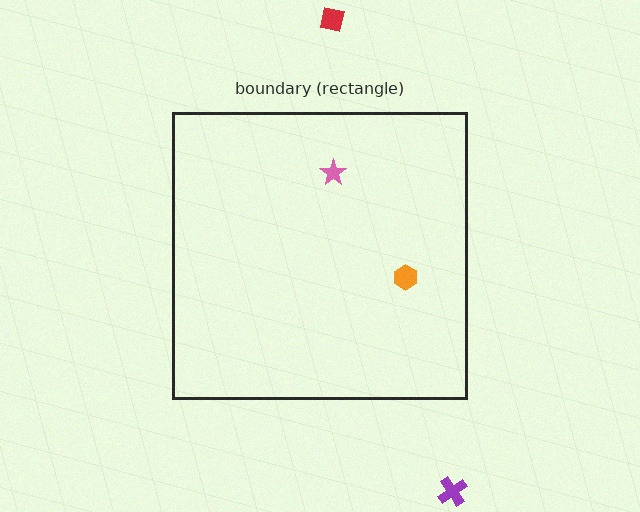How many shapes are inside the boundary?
2 inside, 2 outside.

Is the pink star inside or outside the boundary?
Inside.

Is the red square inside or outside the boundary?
Outside.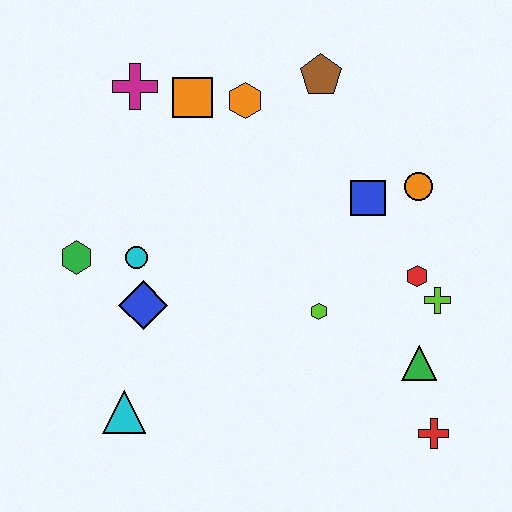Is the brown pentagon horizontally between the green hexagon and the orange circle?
Yes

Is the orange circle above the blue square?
Yes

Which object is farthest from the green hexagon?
The red cross is farthest from the green hexagon.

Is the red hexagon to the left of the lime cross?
Yes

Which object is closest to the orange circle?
The blue square is closest to the orange circle.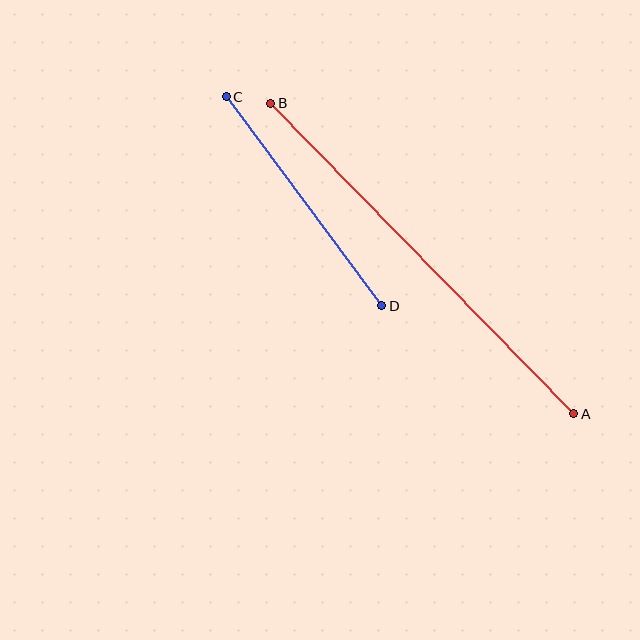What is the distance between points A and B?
The distance is approximately 434 pixels.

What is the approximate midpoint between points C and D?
The midpoint is at approximately (304, 201) pixels.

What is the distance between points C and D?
The distance is approximately 260 pixels.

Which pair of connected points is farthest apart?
Points A and B are farthest apart.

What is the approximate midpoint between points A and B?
The midpoint is at approximately (422, 259) pixels.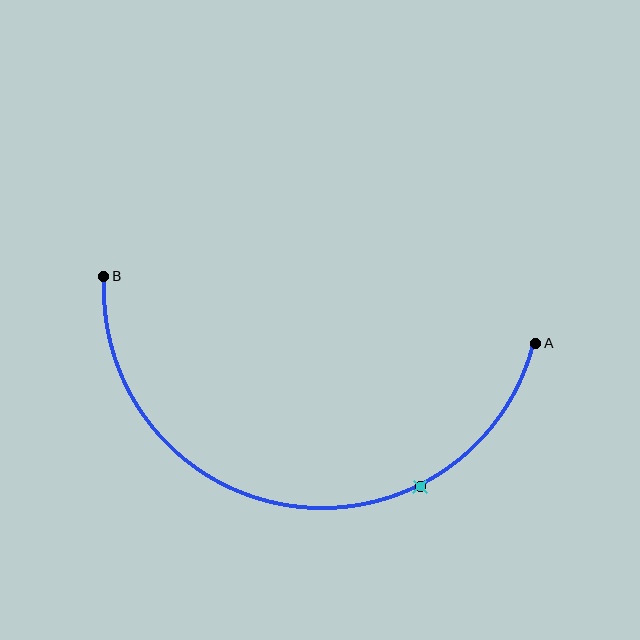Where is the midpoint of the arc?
The arc midpoint is the point on the curve farthest from the straight line joining A and B. It sits below that line.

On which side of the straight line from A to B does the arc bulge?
The arc bulges below the straight line connecting A and B.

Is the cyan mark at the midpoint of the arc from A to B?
No. The cyan mark lies on the arc but is closer to endpoint A. The arc midpoint would be at the point on the curve equidistant along the arc from both A and B.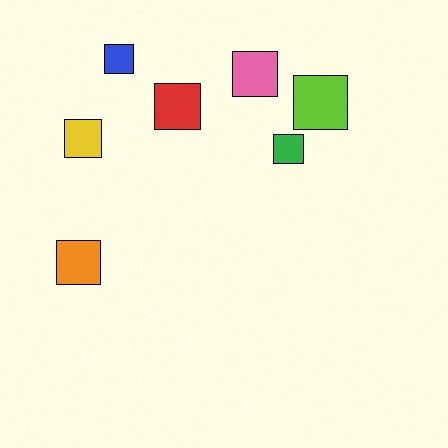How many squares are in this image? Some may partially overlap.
There are 7 squares.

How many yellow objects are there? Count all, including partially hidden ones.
There is 1 yellow object.